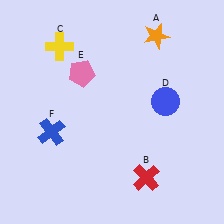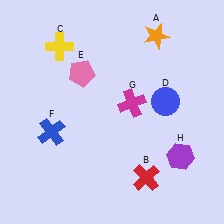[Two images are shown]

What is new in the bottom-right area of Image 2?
A purple hexagon (H) was added in the bottom-right area of Image 2.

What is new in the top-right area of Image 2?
A magenta cross (G) was added in the top-right area of Image 2.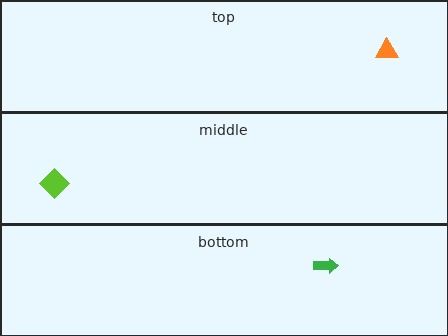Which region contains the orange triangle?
The top region.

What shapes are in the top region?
The orange triangle.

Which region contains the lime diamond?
The middle region.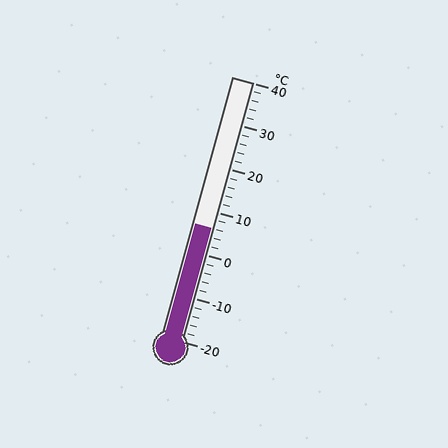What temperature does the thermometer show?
The thermometer shows approximately 6°C.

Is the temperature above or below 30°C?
The temperature is below 30°C.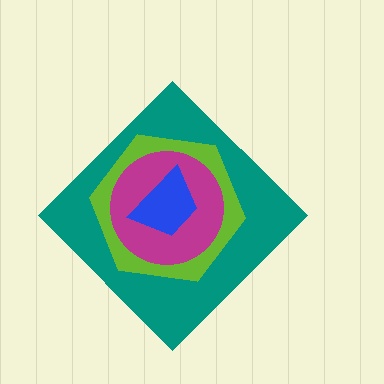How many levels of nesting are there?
4.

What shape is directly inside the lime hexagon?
The magenta circle.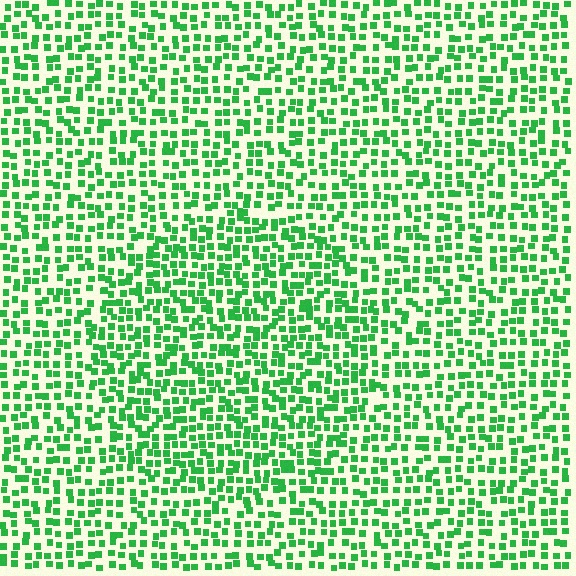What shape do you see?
I see a circle.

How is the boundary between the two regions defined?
The boundary is defined by a change in element density (approximately 1.4x ratio). All elements are the same color, size, and shape.